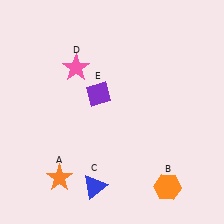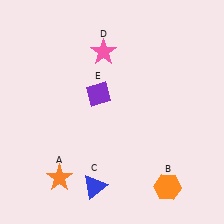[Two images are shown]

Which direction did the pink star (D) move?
The pink star (D) moved right.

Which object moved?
The pink star (D) moved right.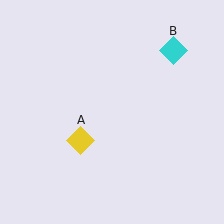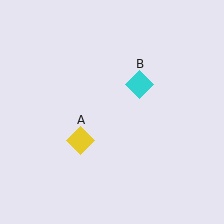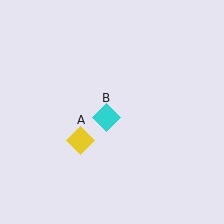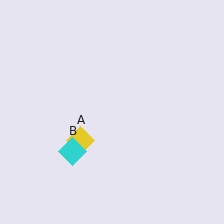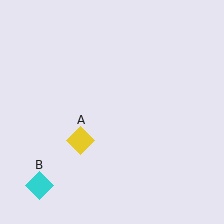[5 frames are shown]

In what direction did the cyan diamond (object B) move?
The cyan diamond (object B) moved down and to the left.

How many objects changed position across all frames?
1 object changed position: cyan diamond (object B).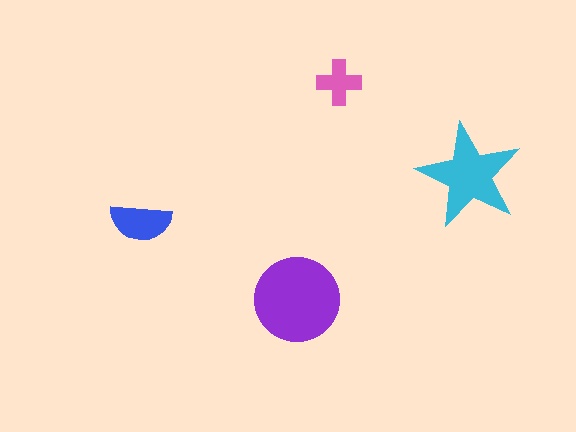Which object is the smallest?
The pink cross.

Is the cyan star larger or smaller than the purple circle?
Smaller.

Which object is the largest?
The purple circle.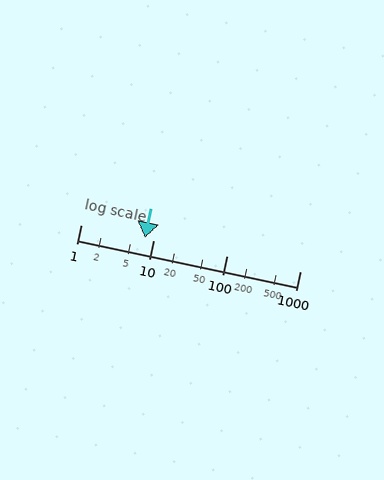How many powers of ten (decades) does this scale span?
The scale spans 3 decades, from 1 to 1000.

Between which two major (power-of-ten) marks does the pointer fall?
The pointer is between 1 and 10.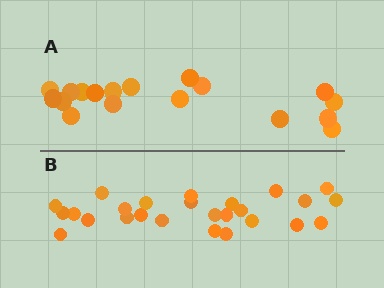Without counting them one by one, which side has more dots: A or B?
Region B (the bottom region) has more dots.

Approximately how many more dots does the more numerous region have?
Region B has roughly 8 or so more dots than region A.